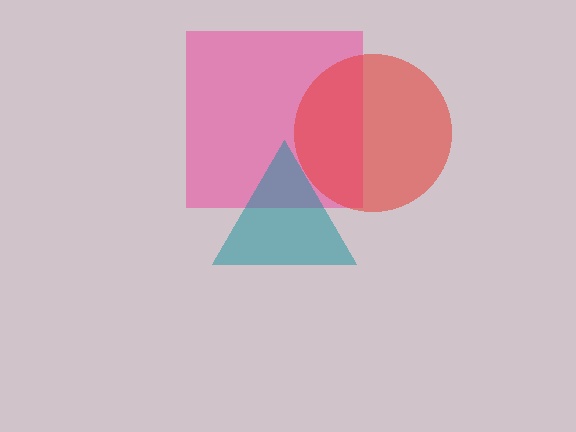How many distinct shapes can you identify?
There are 3 distinct shapes: a pink square, a red circle, a teal triangle.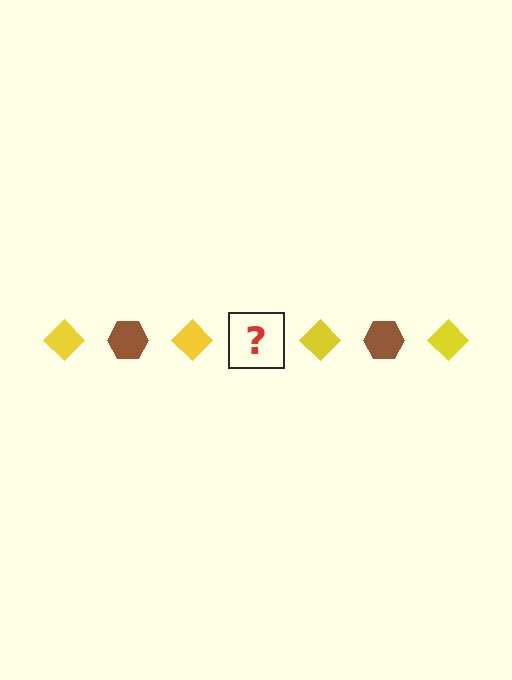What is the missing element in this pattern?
The missing element is a brown hexagon.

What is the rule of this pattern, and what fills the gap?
The rule is that the pattern alternates between yellow diamond and brown hexagon. The gap should be filled with a brown hexagon.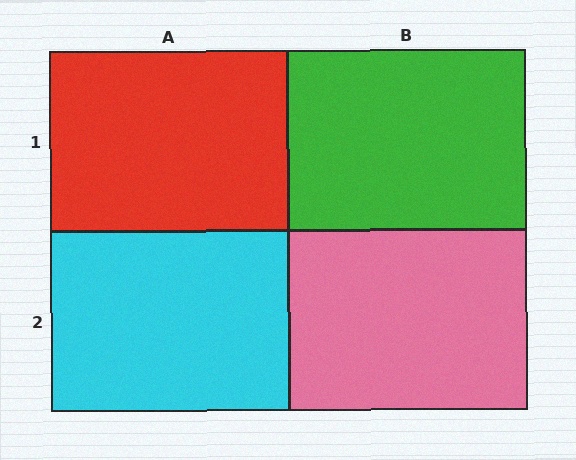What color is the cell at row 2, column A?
Cyan.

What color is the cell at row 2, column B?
Pink.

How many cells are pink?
1 cell is pink.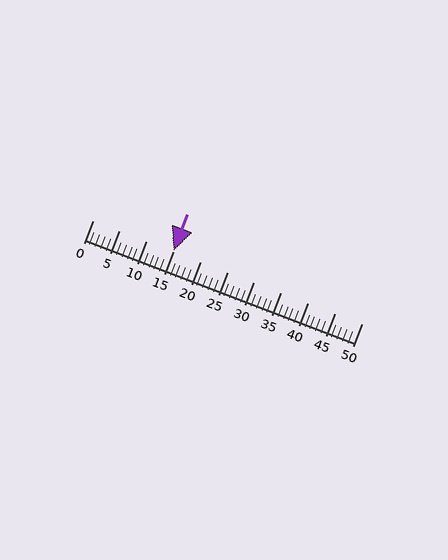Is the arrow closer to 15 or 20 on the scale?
The arrow is closer to 15.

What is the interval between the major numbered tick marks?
The major tick marks are spaced 5 units apart.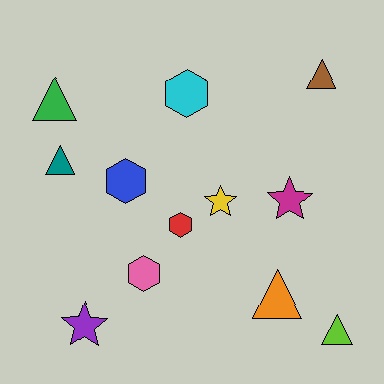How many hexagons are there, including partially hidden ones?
There are 4 hexagons.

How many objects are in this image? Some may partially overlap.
There are 12 objects.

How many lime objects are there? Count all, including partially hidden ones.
There is 1 lime object.